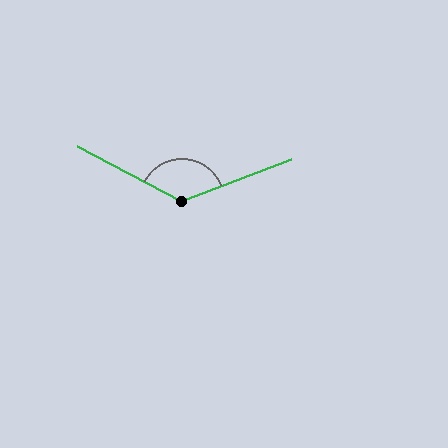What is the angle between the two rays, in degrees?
Approximately 131 degrees.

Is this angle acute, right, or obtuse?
It is obtuse.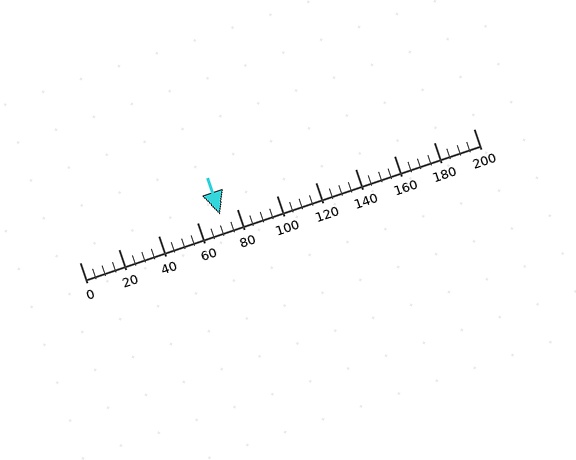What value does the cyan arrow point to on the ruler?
The cyan arrow points to approximately 71.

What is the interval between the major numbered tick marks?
The major tick marks are spaced 20 units apart.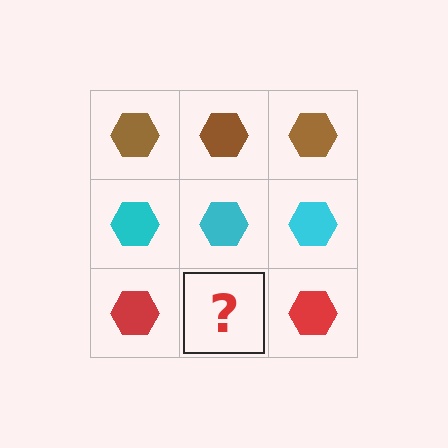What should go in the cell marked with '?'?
The missing cell should contain a red hexagon.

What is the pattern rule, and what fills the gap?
The rule is that each row has a consistent color. The gap should be filled with a red hexagon.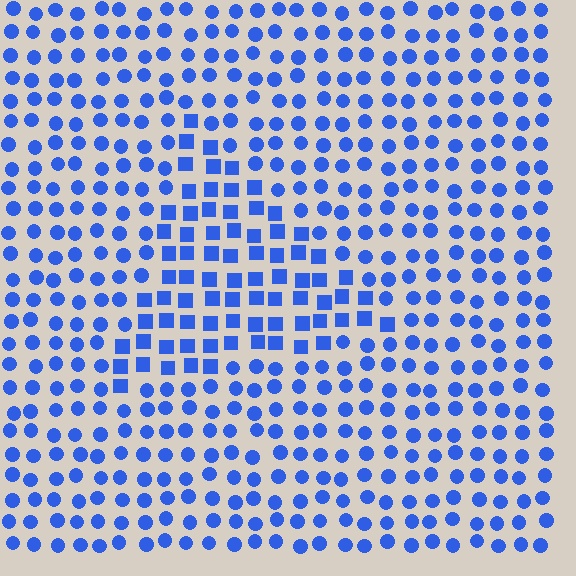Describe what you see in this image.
The image is filled with small blue elements arranged in a uniform grid. A triangle-shaped region contains squares, while the surrounding area contains circles. The boundary is defined purely by the change in element shape.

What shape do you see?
I see a triangle.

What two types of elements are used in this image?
The image uses squares inside the triangle region and circles outside it.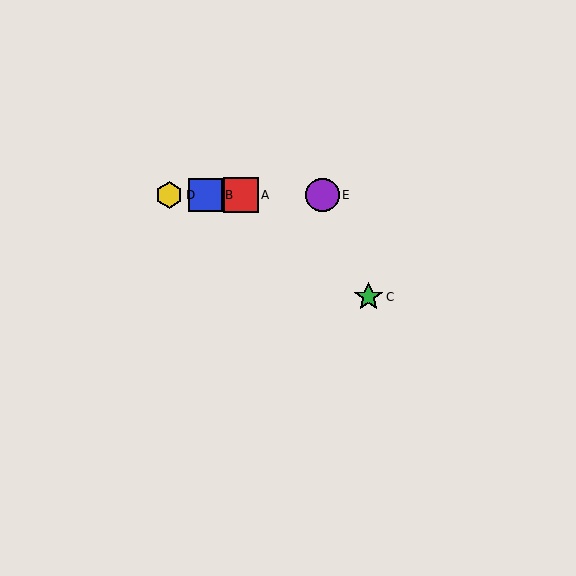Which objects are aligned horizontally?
Objects A, B, D, E are aligned horizontally.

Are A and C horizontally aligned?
No, A is at y≈195 and C is at y≈297.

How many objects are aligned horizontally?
4 objects (A, B, D, E) are aligned horizontally.